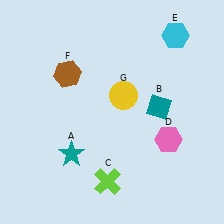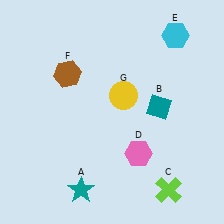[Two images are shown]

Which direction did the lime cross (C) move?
The lime cross (C) moved right.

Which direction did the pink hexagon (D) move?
The pink hexagon (D) moved left.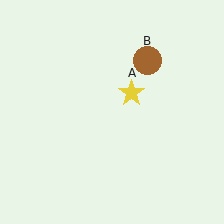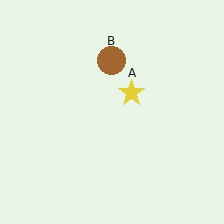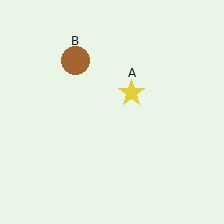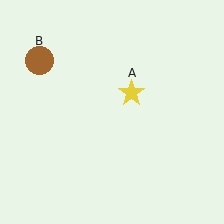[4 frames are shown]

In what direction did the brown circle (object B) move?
The brown circle (object B) moved left.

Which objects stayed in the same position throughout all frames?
Yellow star (object A) remained stationary.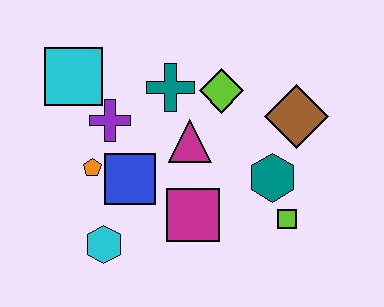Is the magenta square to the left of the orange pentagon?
No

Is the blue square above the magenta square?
Yes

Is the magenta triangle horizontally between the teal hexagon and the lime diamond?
No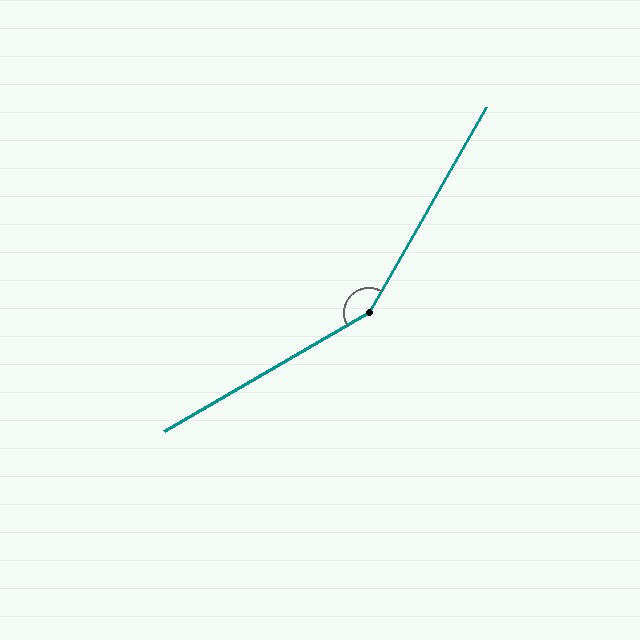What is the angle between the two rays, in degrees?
Approximately 150 degrees.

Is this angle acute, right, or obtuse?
It is obtuse.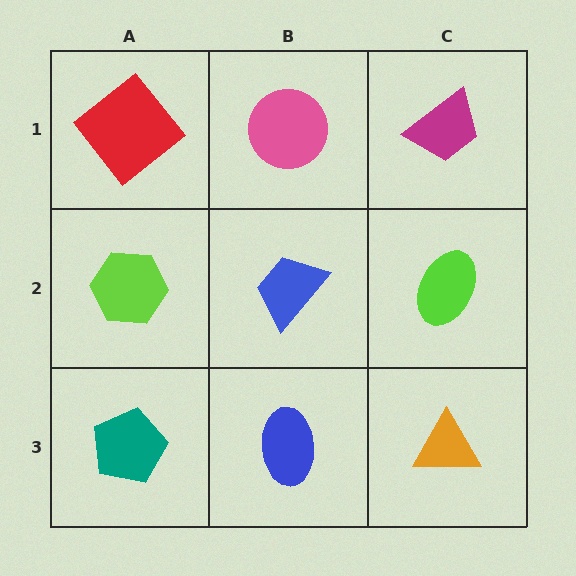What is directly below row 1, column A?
A lime hexagon.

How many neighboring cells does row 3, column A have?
2.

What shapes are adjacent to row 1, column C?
A lime ellipse (row 2, column C), a pink circle (row 1, column B).